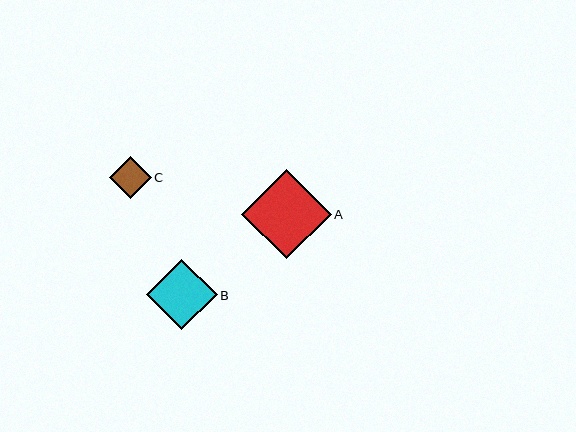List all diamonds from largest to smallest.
From largest to smallest: A, B, C.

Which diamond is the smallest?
Diamond C is the smallest with a size of approximately 42 pixels.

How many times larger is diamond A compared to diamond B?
Diamond A is approximately 1.3 times the size of diamond B.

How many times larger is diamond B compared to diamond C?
Diamond B is approximately 1.7 times the size of diamond C.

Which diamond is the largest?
Diamond A is the largest with a size of approximately 89 pixels.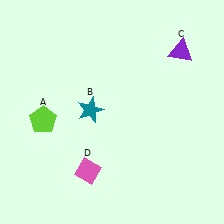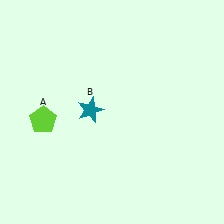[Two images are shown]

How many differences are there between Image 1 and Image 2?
There are 2 differences between the two images.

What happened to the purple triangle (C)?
The purple triangle (C) was removed in Image 2. It was in the top-right area of Image 1.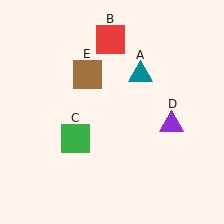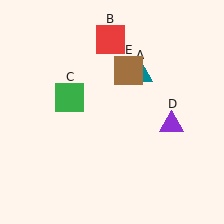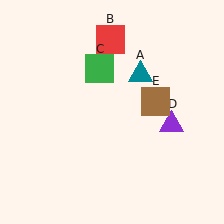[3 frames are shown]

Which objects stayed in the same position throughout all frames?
Teal triangle (object A) and red square (object B) and purple triangle (object D) remained stationary.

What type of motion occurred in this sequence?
The green square (object C), brown square (object E) rotated clockwise around the center of the scene.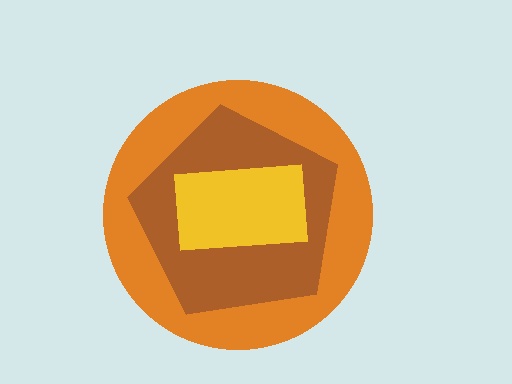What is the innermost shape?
The yellow rectangle.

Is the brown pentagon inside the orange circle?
Yes.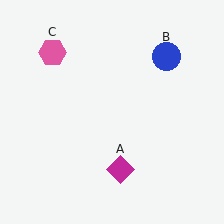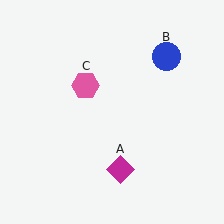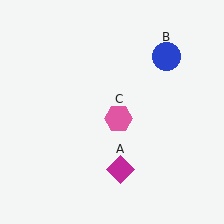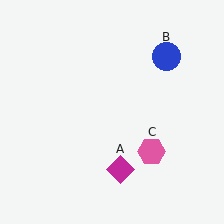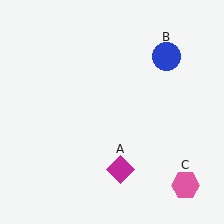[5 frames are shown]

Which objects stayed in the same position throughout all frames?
Magenta diamond (object A) and blue circle (object B) remained stationary.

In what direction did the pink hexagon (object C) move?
The pink hexagon (object C) moved down and to the right.